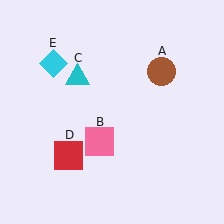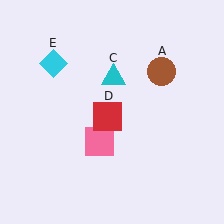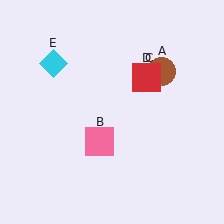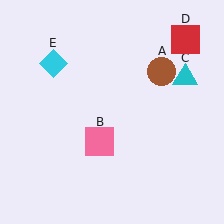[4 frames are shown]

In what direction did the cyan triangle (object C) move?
The cyan triangle (object C) moved right.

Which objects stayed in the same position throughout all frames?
Brown circle (object A) and pink square (object B) and cyan diamond (object E) remained stationary.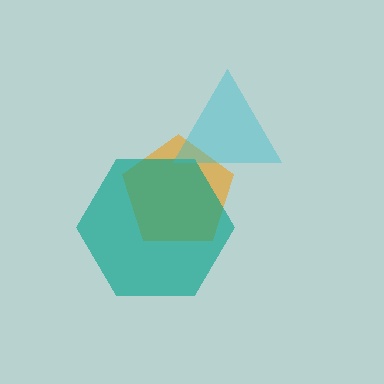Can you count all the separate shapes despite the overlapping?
Yes, there are 3 separate shapes.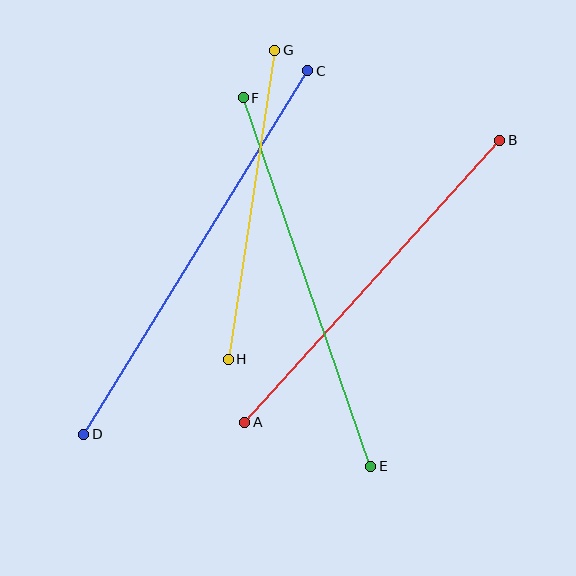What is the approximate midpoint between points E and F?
The midpoint is at approximately (307, 282) pixels.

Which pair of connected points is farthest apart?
Points C and D are farthest apart.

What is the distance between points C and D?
The distance is approximately 427 pixels.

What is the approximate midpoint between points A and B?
The midpoint is at approximately (372, 281) pixels.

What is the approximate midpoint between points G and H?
The midpoint is at approximately (251, 205) pixels.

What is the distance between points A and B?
The distance is approximately 380 pixels.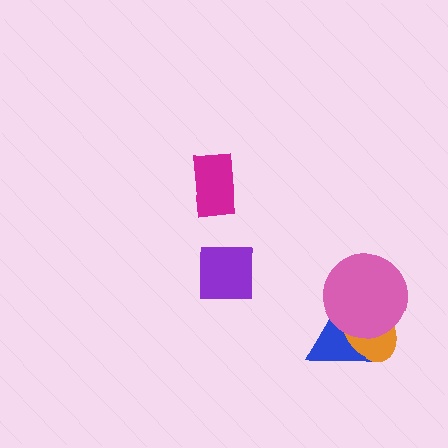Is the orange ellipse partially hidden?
Yes, it is partially covered by another shape.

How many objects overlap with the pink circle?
2 objects overlap with the pink circle.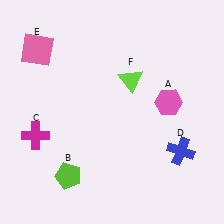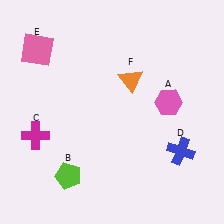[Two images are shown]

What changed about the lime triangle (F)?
In Image 1, F is lime. In Image 2, it changed to orange.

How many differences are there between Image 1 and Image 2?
There is 1 difference between the two images.